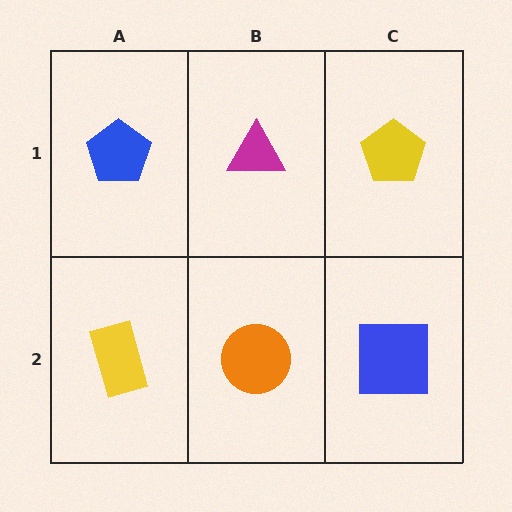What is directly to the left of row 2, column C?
An orange circle.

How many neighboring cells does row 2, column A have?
2.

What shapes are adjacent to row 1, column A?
A yellow rectangle (row 2, column A), a magenta triangle (row 1, column B).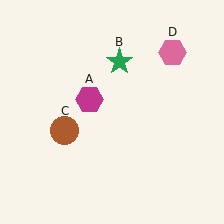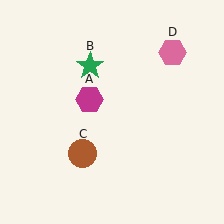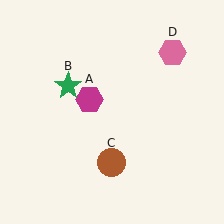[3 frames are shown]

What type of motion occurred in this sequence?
The green star (object B), brown circle (object C) rotated counterclockwise around the center of the scene.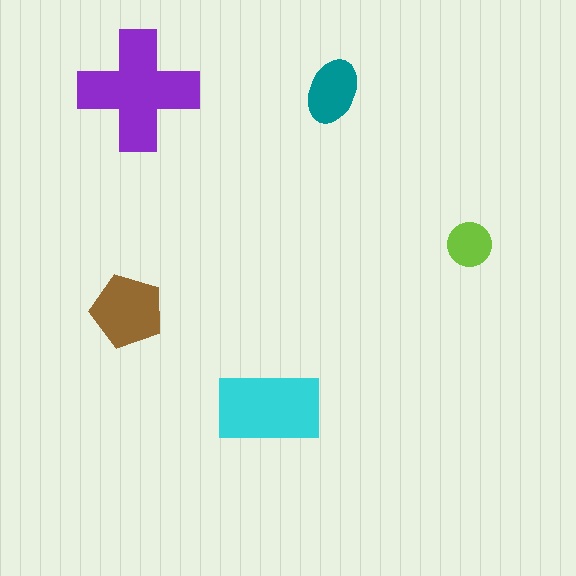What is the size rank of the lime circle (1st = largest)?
5th.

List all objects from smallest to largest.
The lime circle, the teal ellipse, the brown pentagon, the cyan rectangle, the purple cross.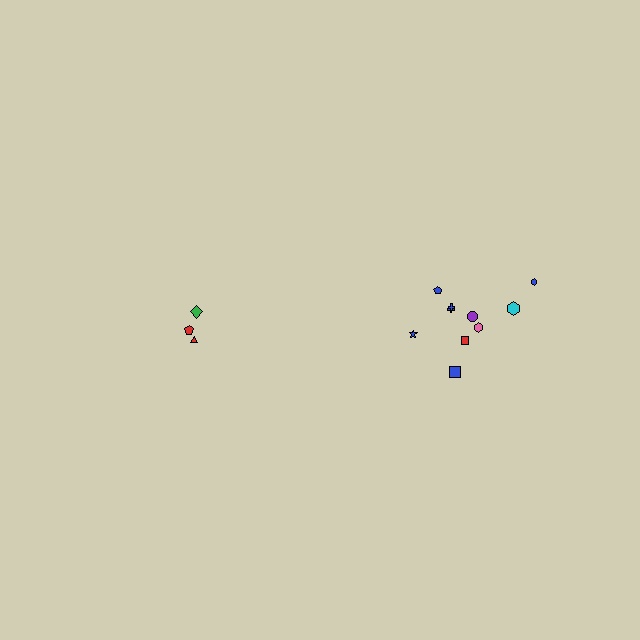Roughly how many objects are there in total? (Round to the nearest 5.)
Roughly 15 objects in total.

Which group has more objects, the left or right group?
The right group.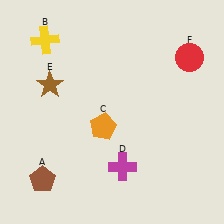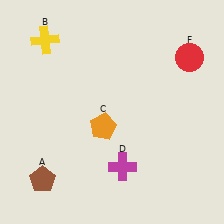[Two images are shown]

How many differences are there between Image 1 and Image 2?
There is 1 difference between the two images.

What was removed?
The brown star (E) was removed in Image 2.